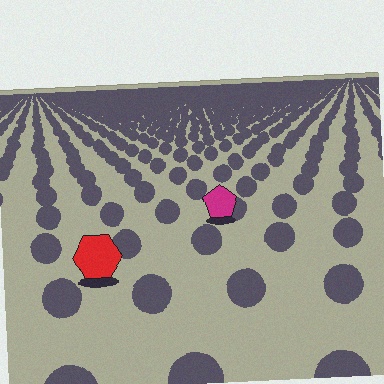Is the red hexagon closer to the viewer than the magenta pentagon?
Yes. The red hexagon is closer — you can tell from the texture gradient: the ground texture is coarser near it.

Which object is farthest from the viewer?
The magenta pentagon is farthest from the viewer. It appears smaller and the ground texture around it is denser.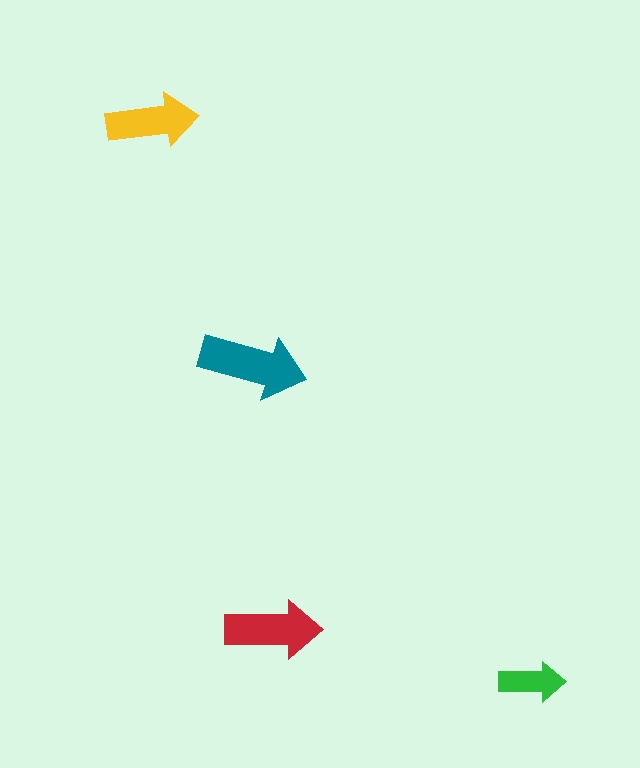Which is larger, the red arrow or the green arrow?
The red one.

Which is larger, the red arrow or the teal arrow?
The teal one.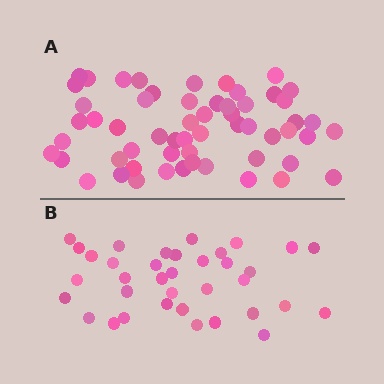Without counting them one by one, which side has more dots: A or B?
Region A (the top region) has more dots.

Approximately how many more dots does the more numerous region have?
Region A has approximately 20 more dots than region B.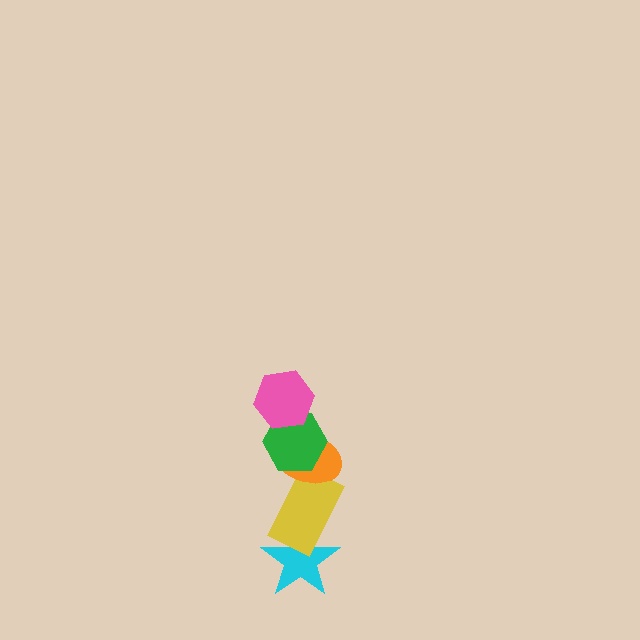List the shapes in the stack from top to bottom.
From top to bottom: the pink hexagon, the green hexagon, the orange ellipse, the yellow rectangle, the cyan star.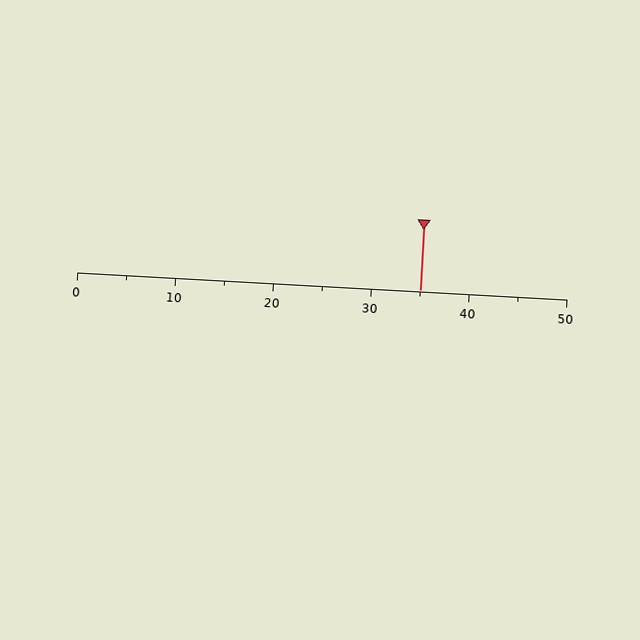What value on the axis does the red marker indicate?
The marker indicates approximately 35.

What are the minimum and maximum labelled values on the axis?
The axis runs from 0 to 50.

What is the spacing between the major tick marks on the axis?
The major ticks are spaced 10 apart.